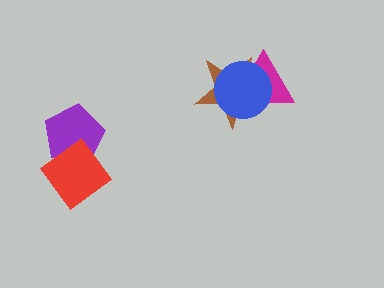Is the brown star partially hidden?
Yes, it is partially covered by another shape.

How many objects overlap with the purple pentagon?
1 object overlaps with the purple pentagon.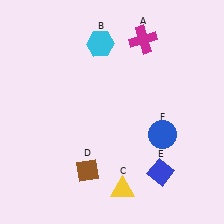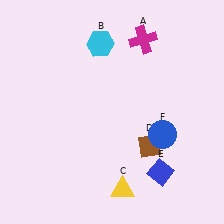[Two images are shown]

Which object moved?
The brown diamond (D) moved right.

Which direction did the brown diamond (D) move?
The brown diamond (D) moved right.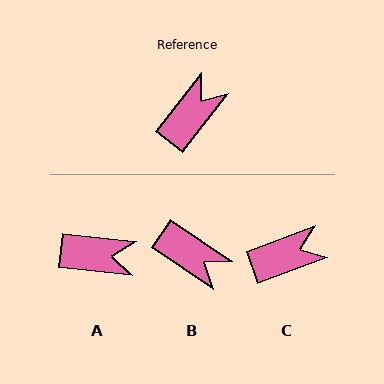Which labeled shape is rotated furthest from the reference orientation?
B, about 86 degrees away.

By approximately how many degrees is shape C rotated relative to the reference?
Approximately 32 degrees clockwise.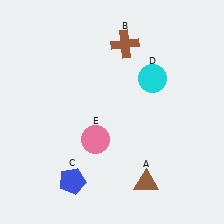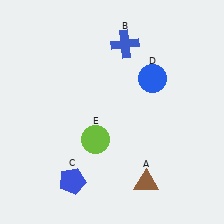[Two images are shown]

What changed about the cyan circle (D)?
In Image 1, D is cyan. In Image 2, it changed to blue.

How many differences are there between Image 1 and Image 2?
There are 3 differences between the two images.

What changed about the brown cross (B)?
In Image 1, B is brown. In Image 2, it changed to blue.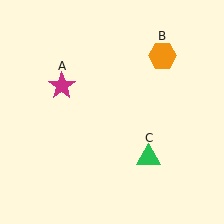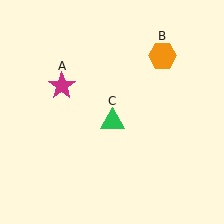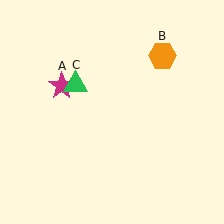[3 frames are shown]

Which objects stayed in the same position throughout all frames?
Magenta star (object A) and orange hexagon (object B) remained stationary.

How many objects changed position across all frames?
1 object changed position: green triangle (object C).